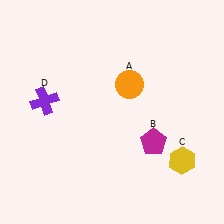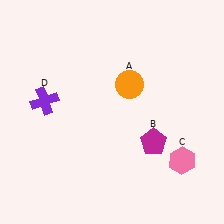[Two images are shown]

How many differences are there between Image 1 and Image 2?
There is 1 difference between the two images.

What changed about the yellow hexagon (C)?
In Image 1, C is yellow. In Image 2, it changed to pink.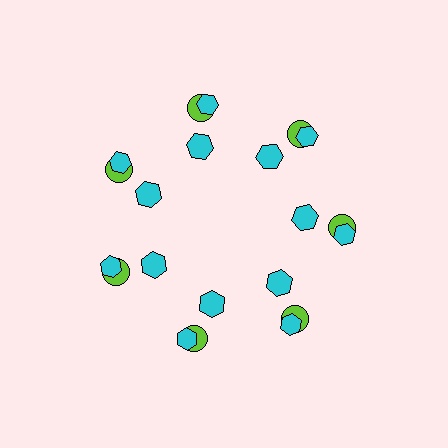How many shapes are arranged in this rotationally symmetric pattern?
There are 21 shapes, arranged in 7 groups of 3.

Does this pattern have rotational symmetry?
Yes, this pattern has 7-fold rotational symmetry. It looks the same after rotating 51 degrees around the center.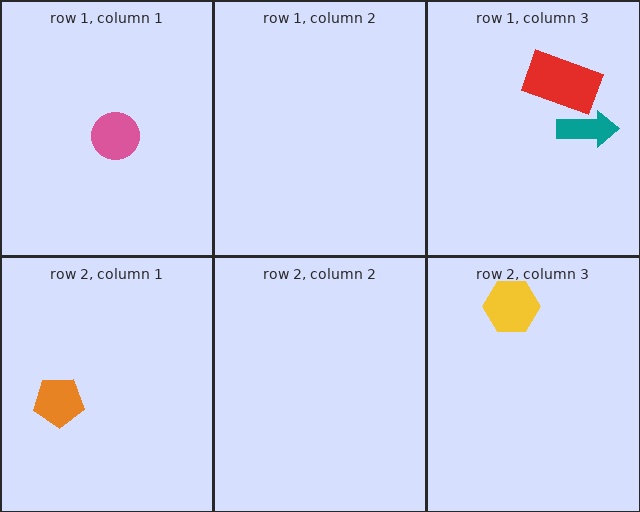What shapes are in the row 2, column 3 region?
The yellow hexagon.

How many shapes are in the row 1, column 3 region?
2.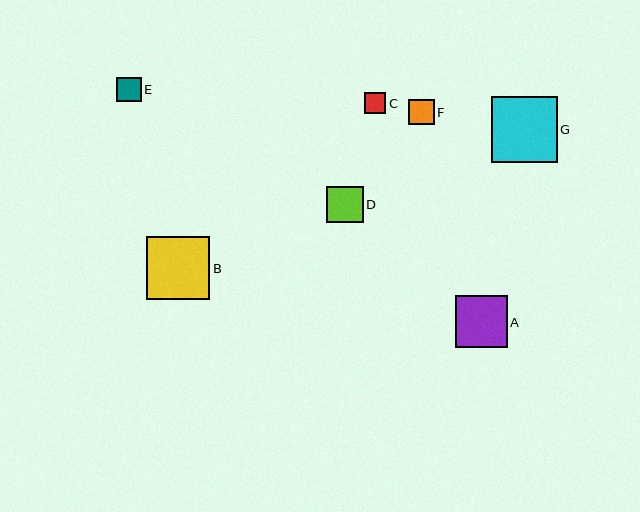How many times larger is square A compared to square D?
Square A is approximately 1.4 times the size of square D.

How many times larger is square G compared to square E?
Square G is approximately 2.7 times the size of square E.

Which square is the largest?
Square G is the largest with a size of approximately 65 pixels.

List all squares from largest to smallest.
From largest to smallest: G, B, A, D, F, E, C.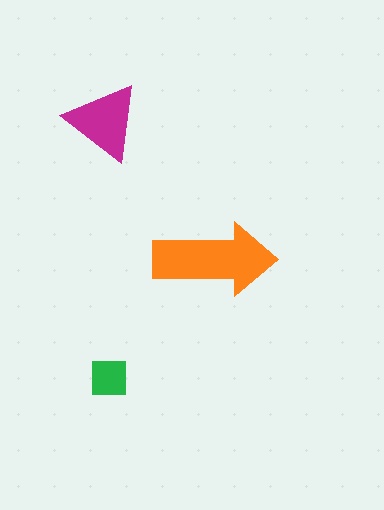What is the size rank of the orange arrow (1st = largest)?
1st.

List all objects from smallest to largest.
The green square, the magenta triangle, the orange arrow.